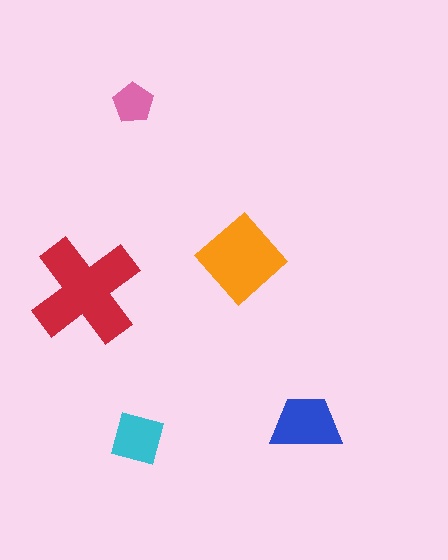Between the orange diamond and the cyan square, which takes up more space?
The orange diamond.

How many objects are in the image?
There are 5 objects in the image.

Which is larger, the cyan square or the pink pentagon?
The cyan square.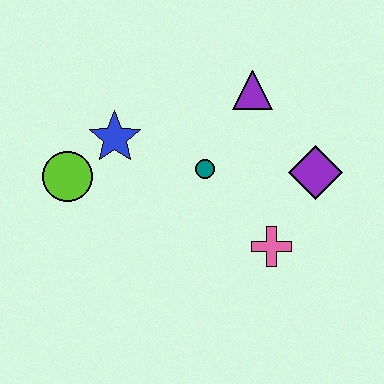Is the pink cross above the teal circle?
No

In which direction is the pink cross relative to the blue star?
The pink cross is to the right of the blue star.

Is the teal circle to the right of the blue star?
Yes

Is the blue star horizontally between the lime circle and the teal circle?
Yes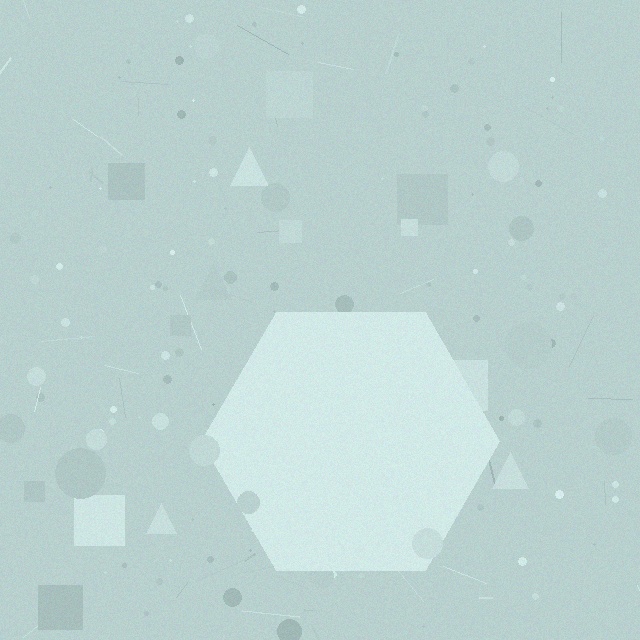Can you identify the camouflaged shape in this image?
The camouflaged shape is a hexagon.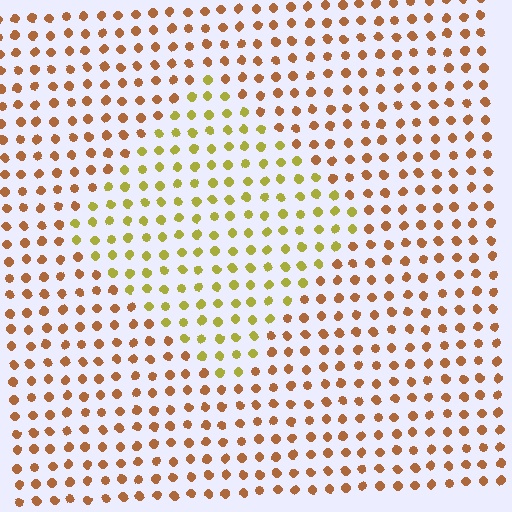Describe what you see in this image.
The image is filled with small brown elements in a uniform arrangement. A diamond-shaped region is visible where the elements are tinted to a slightly different hue, forming a subtle color boundary.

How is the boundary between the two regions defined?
The boundary is defined purely by a slight shift in hue (about 39 degrees). Spacing, size, and orientation are identical on both sides.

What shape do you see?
I see a diamond.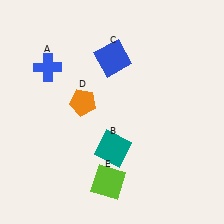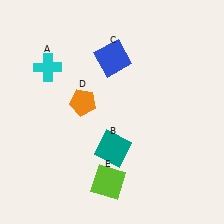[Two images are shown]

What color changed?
The cross (A) changed from blue in Image 1 to cyan in Image 2.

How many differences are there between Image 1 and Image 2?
There is 1 difference between the two images.